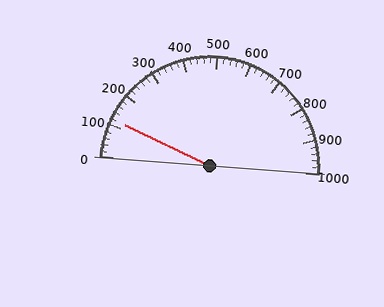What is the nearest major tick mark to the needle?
The nearest major tick mark is 100.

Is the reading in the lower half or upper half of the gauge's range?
The reading is in the lower half of the range (0 to 1000).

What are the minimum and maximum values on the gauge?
The gauge ranges from 0 to 1000.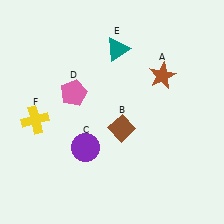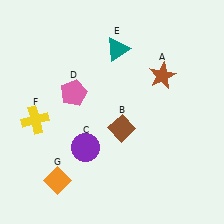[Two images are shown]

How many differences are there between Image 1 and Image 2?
There is 1 difference between the two images.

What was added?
An orange diamond (G) was added in Image 2.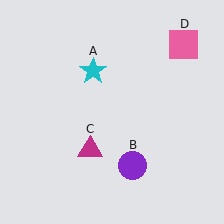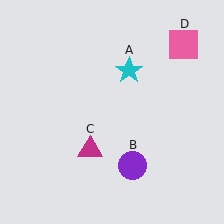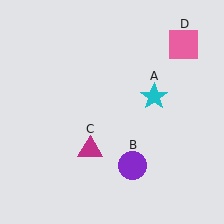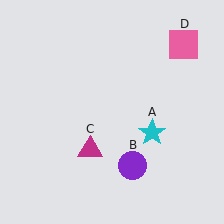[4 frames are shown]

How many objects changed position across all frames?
1 object changed position: cyan star (object A).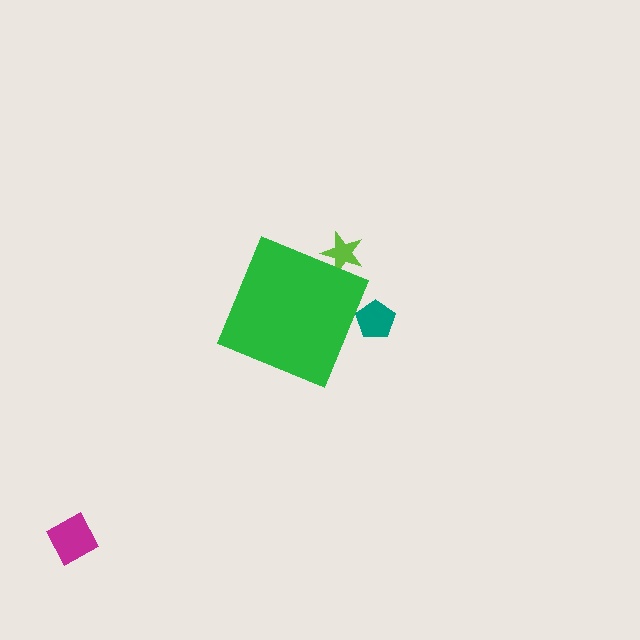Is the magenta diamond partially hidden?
No, the magenta diamond is fully visible.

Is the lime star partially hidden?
Yes, the lime star is partially hidden behind the green diamond.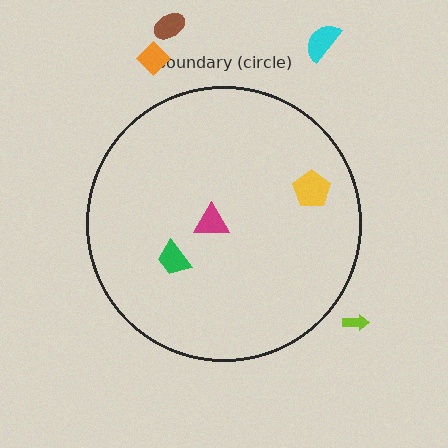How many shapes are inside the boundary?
3 inside, 4 outside.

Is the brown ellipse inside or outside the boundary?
Outside.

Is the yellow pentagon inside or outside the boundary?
Inside.